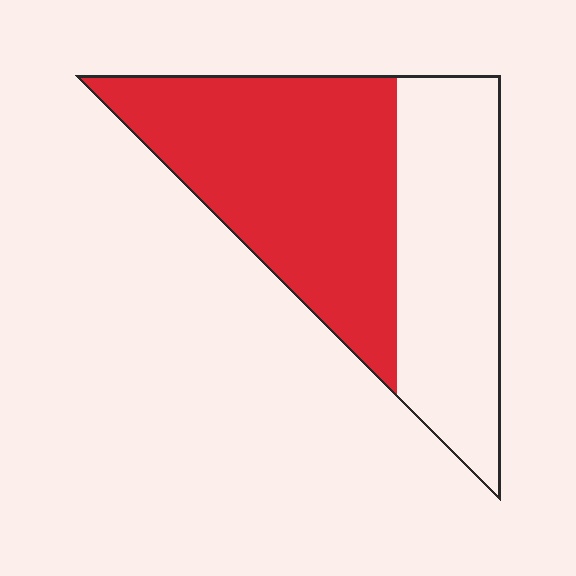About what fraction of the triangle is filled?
About three fifths (3/5).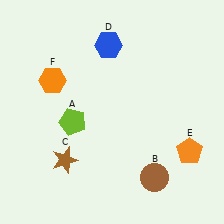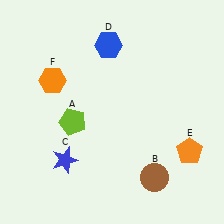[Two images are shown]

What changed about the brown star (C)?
In Image 1, C is brown. In Image 2, it changed to blue.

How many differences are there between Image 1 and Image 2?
There is 1 difference between the two images.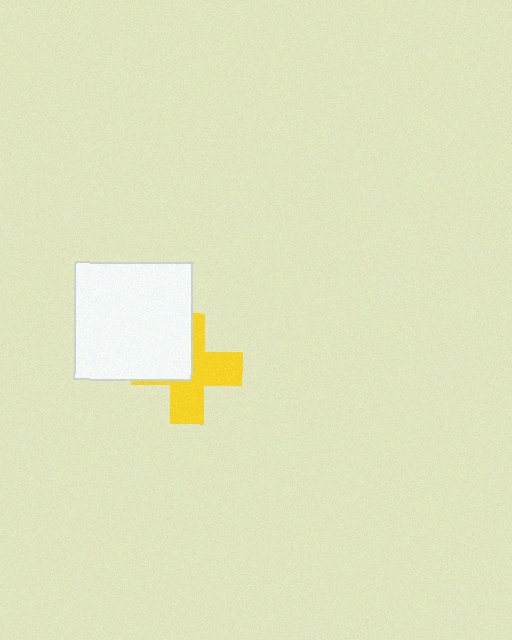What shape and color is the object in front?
The object in front is a white square.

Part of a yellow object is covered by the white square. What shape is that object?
It is a cross.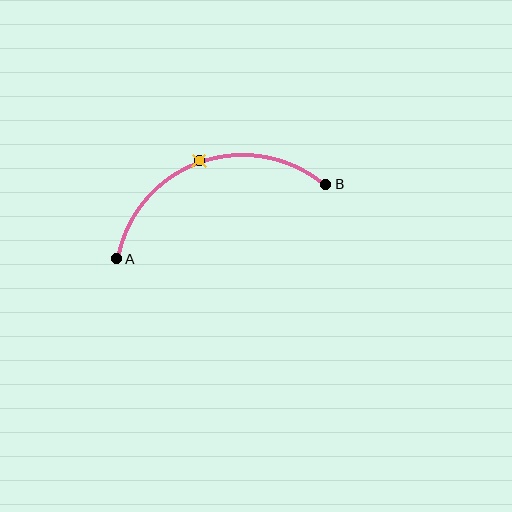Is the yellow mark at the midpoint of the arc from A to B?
Yes. The yellow mark lies on the arc at equal arc-length from both A and B — it is the arc midpoint.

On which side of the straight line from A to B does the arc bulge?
The arc bulges above the straight line connecting A and B.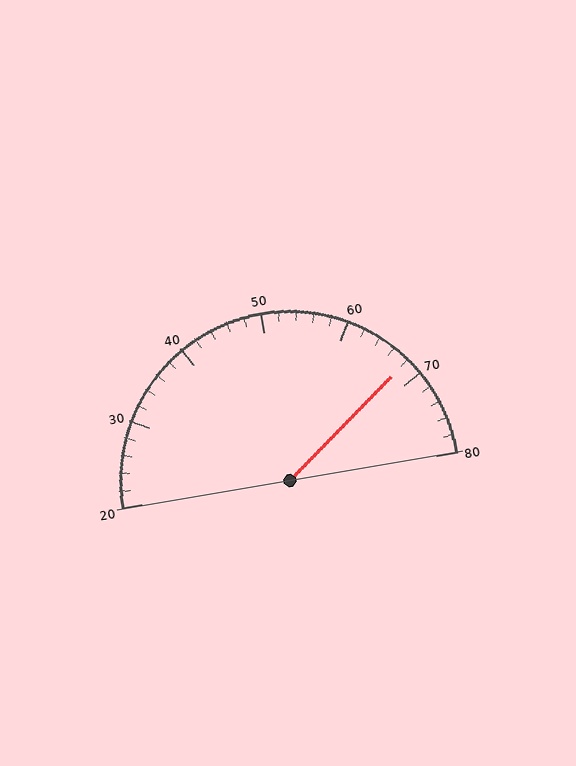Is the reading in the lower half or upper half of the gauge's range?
The reading is in the upper half of the range (20 to 80).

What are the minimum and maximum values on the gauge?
The gauge ranges from 20 to 80.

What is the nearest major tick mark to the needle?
The nearest major tick mark is 70.